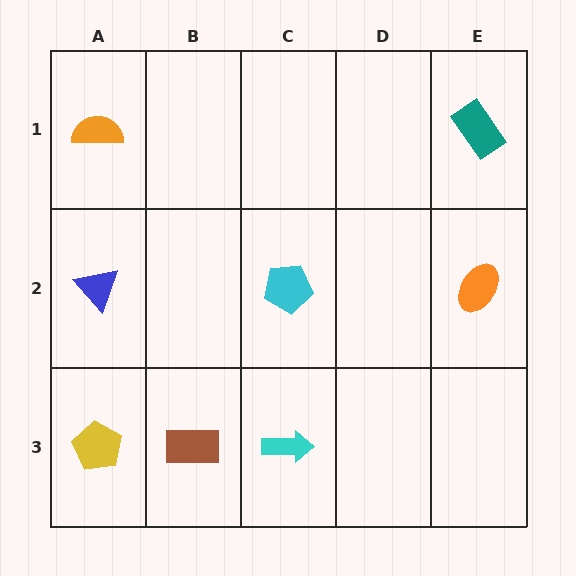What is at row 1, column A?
An orange semicircle.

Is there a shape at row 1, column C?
No, that cell is empty.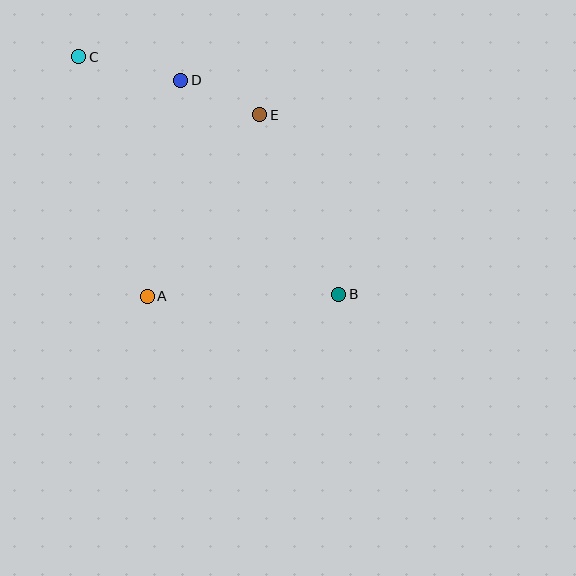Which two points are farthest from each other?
Points B and C are farthest from each other.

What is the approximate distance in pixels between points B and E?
The distance between B and E is approximately 196 pixels.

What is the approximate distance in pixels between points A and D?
The distance between A and D is approximately 218 pixels.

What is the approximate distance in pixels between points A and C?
The distance between A and C is approximately 249 pixels.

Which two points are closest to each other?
Points D and E are closest to each other.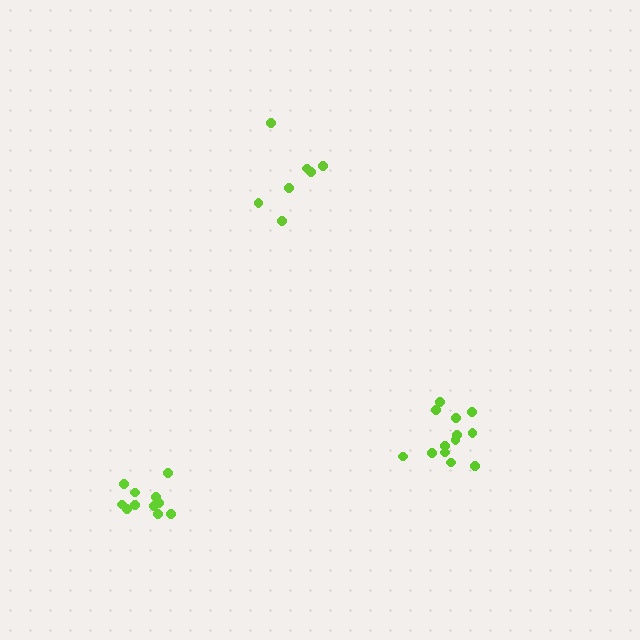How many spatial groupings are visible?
There are 3 spatial groupings.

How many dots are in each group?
Group 1: 13 dots, Group 2: 11 dots, Group 3: 7 dots (31 total).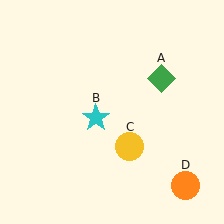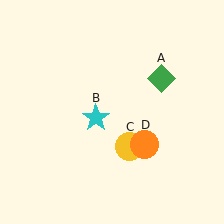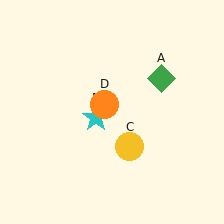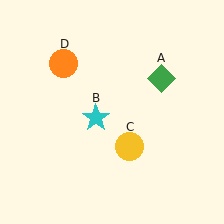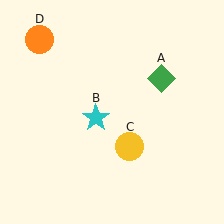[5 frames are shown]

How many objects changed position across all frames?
1 object changed position: orange circle (object D).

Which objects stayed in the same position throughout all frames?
Green diamond (object A) and cyan star (object B) and yellow circle (object C) remained stationary.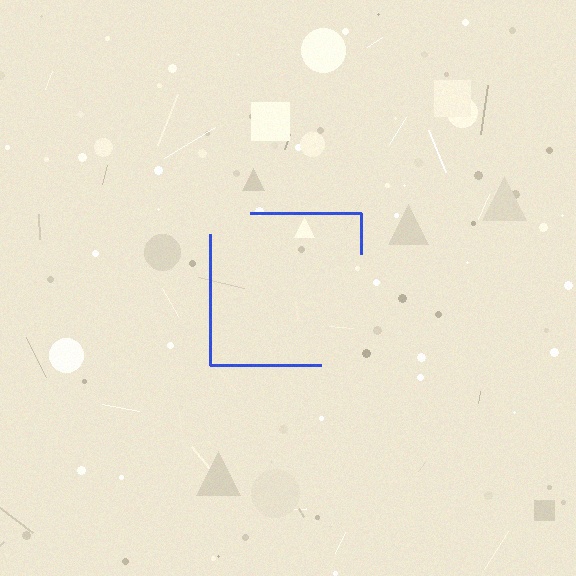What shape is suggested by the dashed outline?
The dashed outline suggests a square.